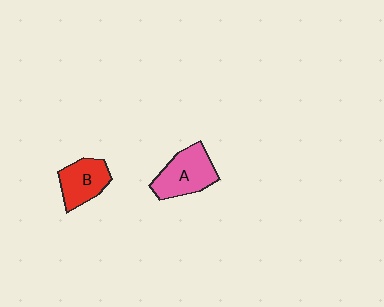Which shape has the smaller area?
Shape B (red).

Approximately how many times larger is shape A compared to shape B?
Approximately 1.2 times.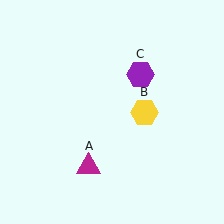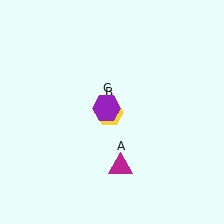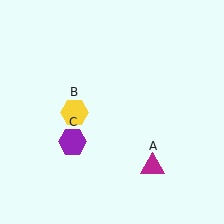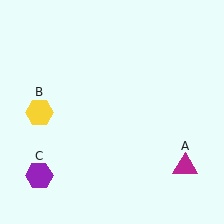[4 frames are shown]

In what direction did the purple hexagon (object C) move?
The purple hexagon (object C) moved down and to the left.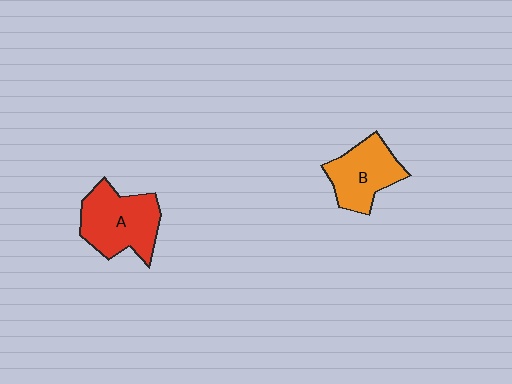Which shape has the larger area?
Shape A (red).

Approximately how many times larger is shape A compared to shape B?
Approximately 1.2 times.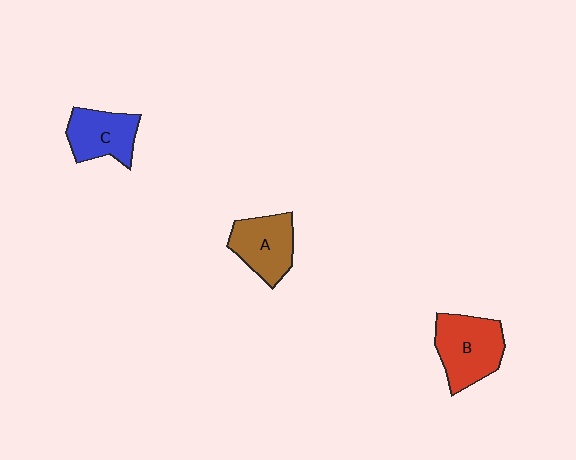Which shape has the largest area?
Shape B (red).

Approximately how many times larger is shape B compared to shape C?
Approximately 1.3 times.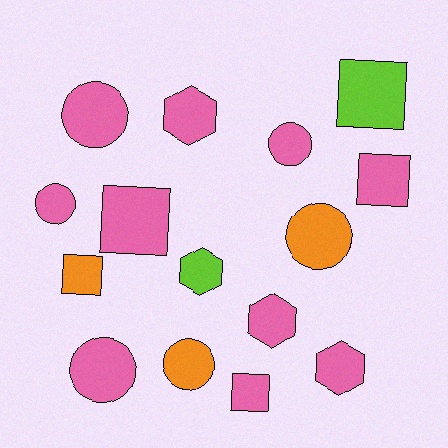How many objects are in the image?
There are 15 objects.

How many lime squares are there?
There is 1 lime square.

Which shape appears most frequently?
Circle, with 6 objects.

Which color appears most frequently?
Pink, with 10 objects.